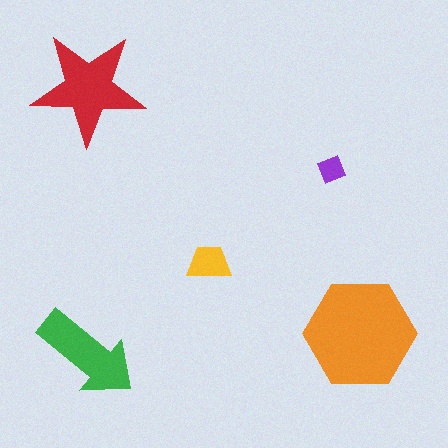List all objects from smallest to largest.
The purple diamond, the yellow trapezoid, the green arrow, the red star, the orange hexagon.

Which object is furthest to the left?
The green arrow is leftmost.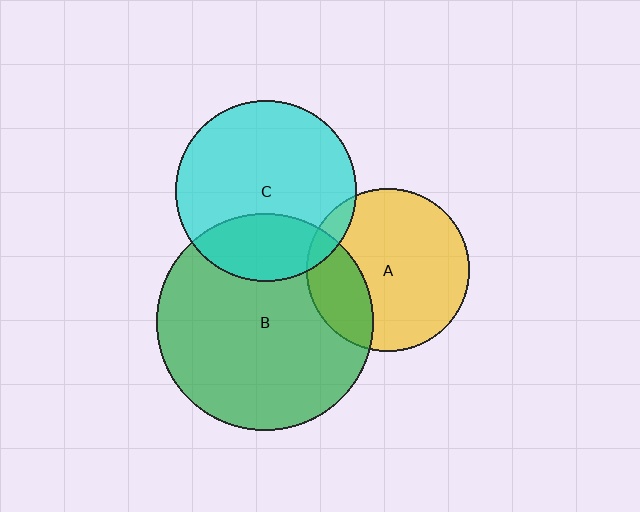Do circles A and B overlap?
Yes.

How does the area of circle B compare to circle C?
Approximately 1.4 times.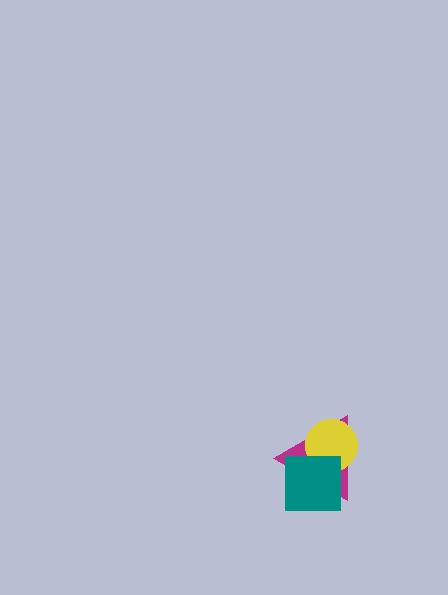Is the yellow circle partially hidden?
Yes, it is partially covered by another shape.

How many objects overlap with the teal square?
2 objects overlap with the teal square.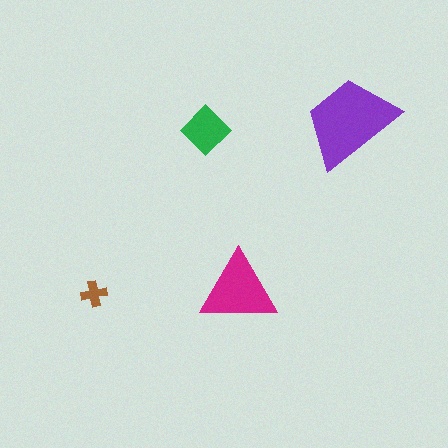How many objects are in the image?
There are 4 objects in the image.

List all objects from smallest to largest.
The brown cross, the green diamond, the magenta triangle, the purple trapezoid.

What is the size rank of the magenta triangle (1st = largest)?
2nd.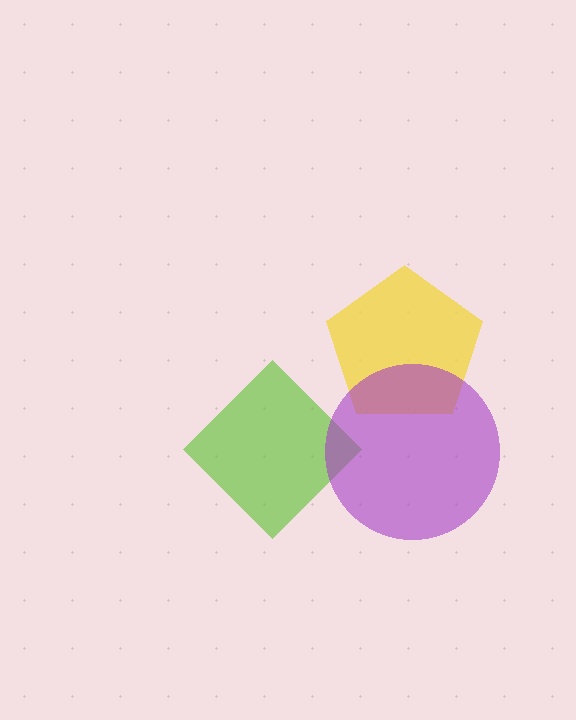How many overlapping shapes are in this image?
There are 3 overlapping shapes in the image.